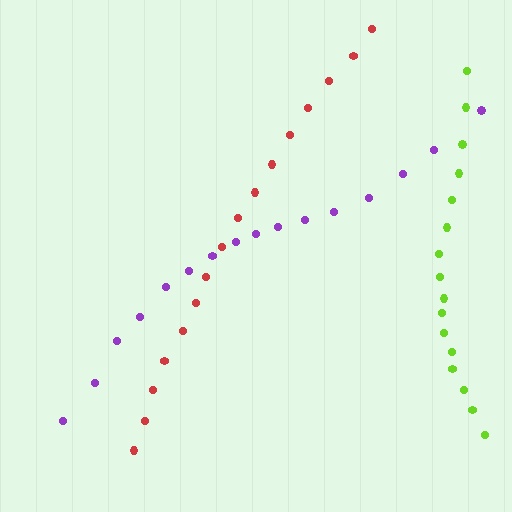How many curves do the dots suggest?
There are 3 distinct paths.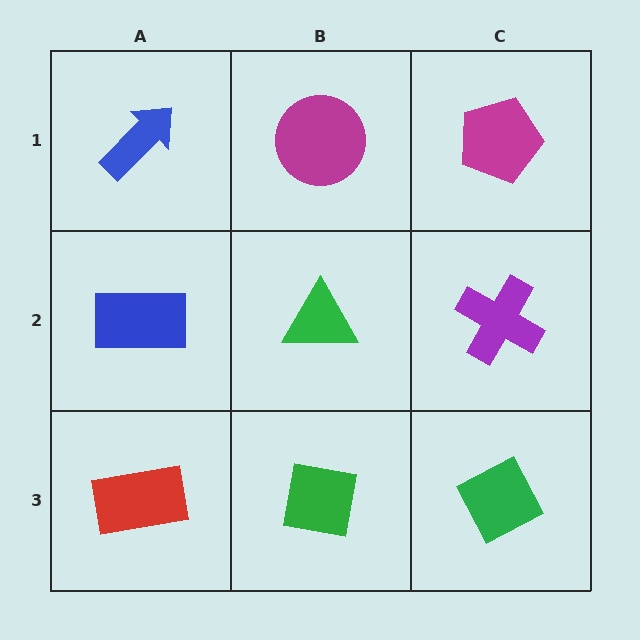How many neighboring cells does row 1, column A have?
2.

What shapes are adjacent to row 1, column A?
A blue rectangle (row 2, column A), a magenta circle (row 1, column B).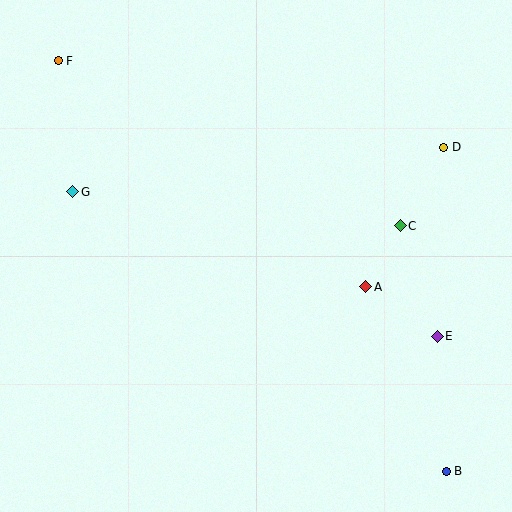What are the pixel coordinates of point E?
Point E is at (437, 336).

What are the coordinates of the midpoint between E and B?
The midpoint between E and B is at (442, 404).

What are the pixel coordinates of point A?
Point A is at (366, 287).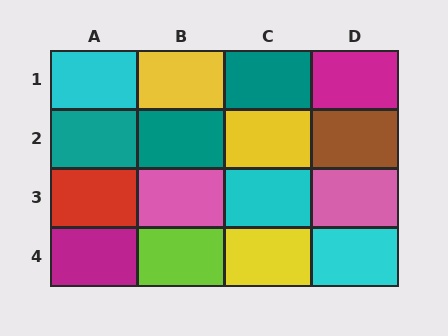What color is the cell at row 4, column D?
Cyan.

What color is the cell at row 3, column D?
Pink.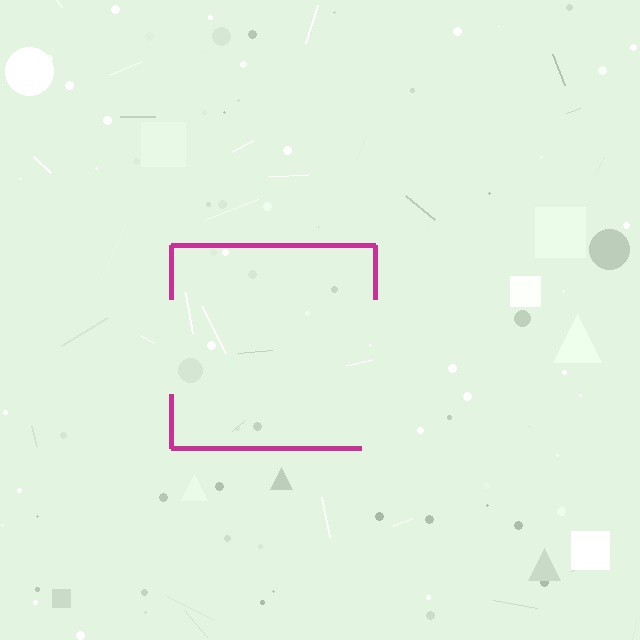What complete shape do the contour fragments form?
The contour fragments form a square.